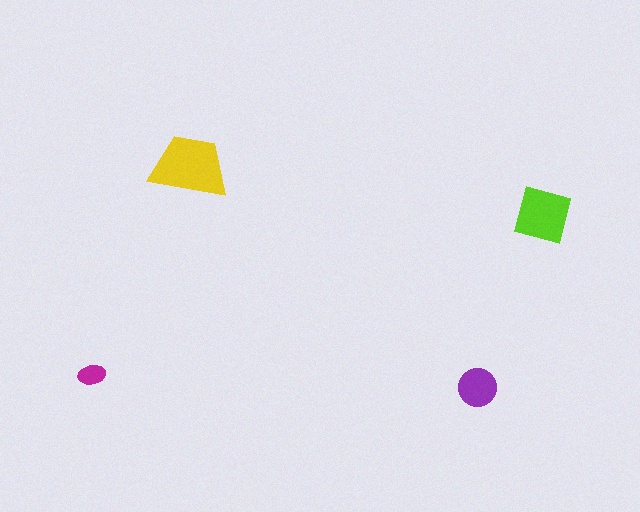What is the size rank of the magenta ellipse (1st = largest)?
4th.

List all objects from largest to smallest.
The yellow trapezoid, the lime square, the purple circle, the magenta ellipse.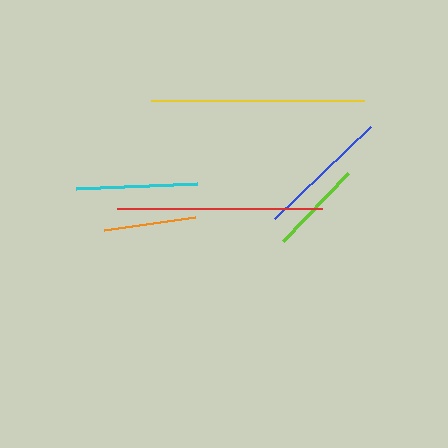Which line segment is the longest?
The yellow line is the longest at approximately 213 pixels.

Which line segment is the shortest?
The orange line is the shortest at approximately 91 pixels.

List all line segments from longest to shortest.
From longest to shortest: yellow, red, blue, cyan, lime, orange.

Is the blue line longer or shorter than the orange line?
The blue line is longer than the orange line.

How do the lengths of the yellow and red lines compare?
The yellow and red lines are approximately the same length.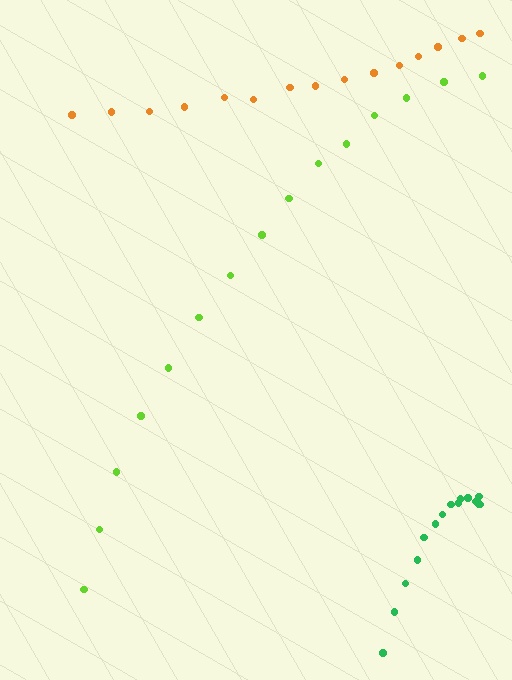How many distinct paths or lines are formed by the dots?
There are 3 distinct paths.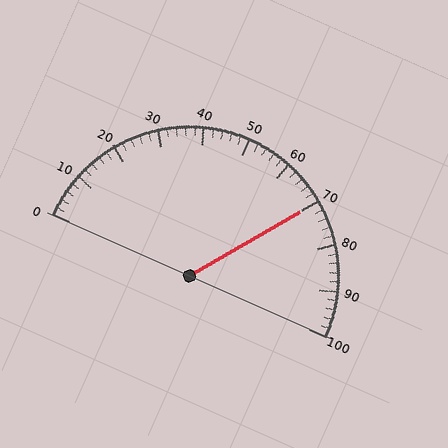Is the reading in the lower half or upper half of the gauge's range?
The reading is in the upper half of the range (0 to 100).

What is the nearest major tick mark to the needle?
The nearest major tick mark is 70.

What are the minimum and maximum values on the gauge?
The gauge ranges from 0 to 100.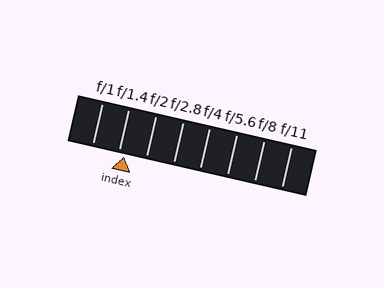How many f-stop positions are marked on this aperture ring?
There are 8 f-stop positions marked.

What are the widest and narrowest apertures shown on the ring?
The widest aperture shown is f/1 and the narrowest is f/11.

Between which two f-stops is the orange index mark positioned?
The index mark is between f/1.4 and f/2.